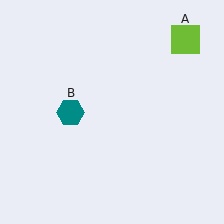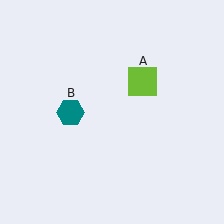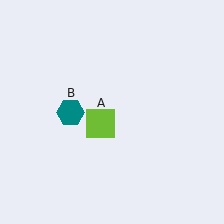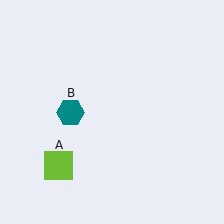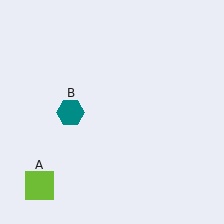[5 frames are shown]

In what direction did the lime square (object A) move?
The lime square (object A) moved down and to the left.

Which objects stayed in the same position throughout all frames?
Teal hexagon (object B) remained stationary.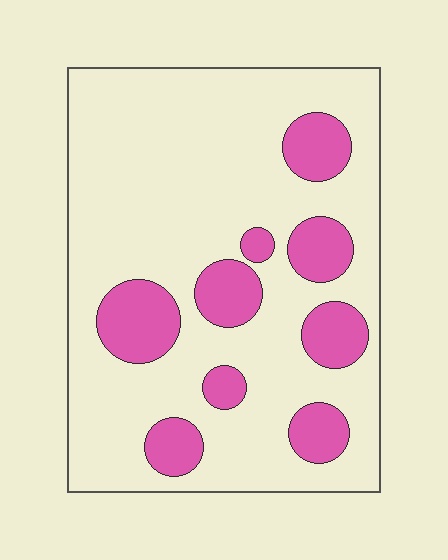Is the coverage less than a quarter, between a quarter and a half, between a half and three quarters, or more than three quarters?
Less than a quarter.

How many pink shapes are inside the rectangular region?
9.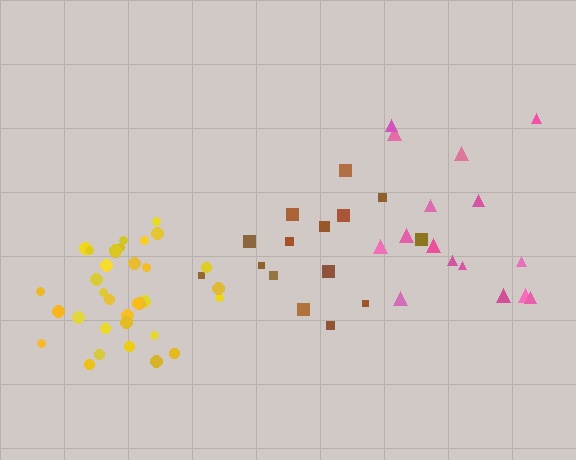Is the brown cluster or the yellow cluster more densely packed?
Yellow.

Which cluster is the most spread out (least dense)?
Pink.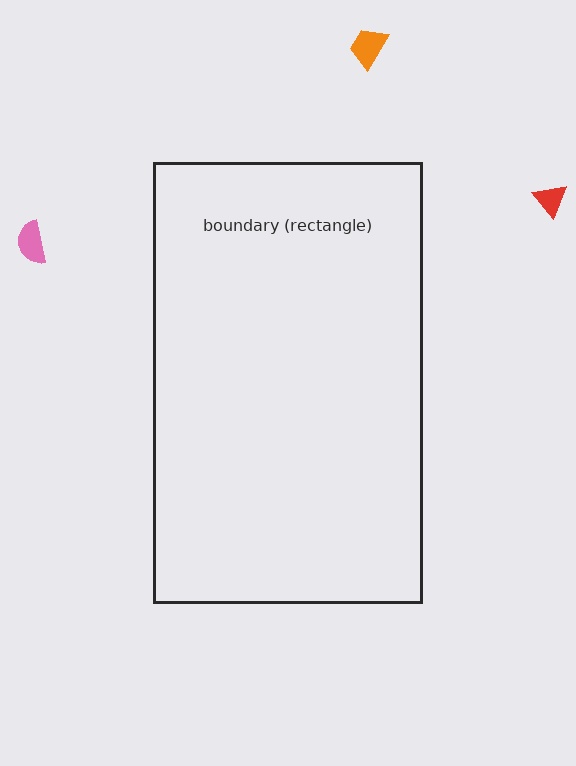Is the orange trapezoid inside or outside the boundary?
Outside.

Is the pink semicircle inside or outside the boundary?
Outside.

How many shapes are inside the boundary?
0 inside, 3 outside.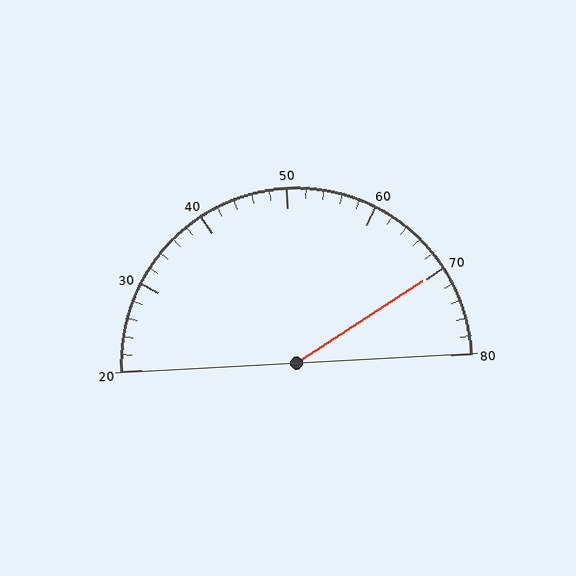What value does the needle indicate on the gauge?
The needle indicates approximately 70.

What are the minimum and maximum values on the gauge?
The gauge ranges from 20 to 80.